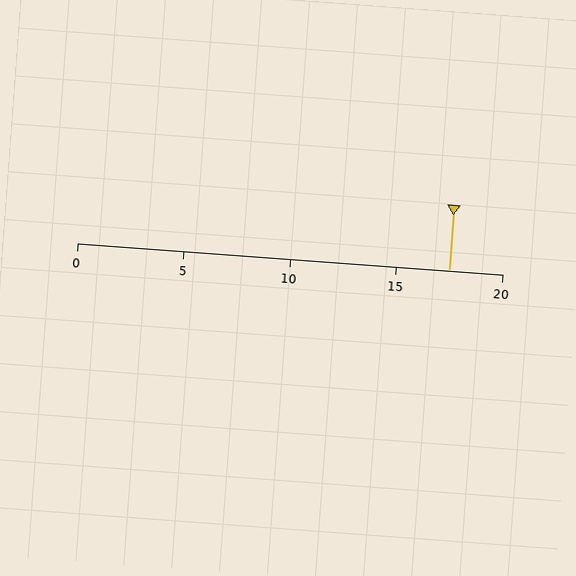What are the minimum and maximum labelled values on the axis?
The axis runs from 0 to 20.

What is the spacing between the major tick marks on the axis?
The major ticks are spaced 5 apart.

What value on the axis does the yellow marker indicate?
The marker indicates approximately 17.5.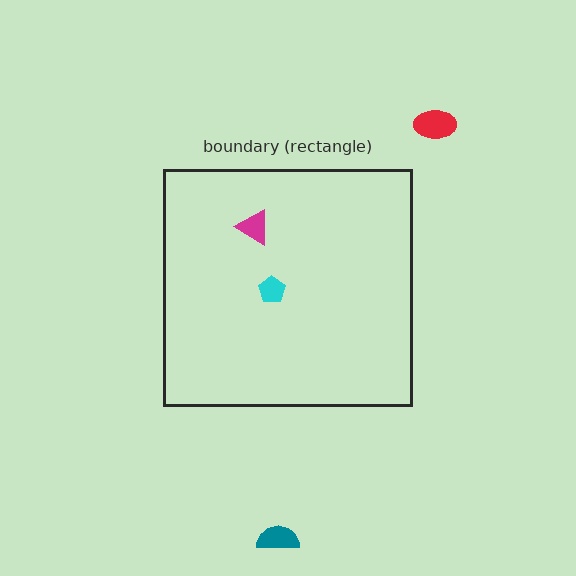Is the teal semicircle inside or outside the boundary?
Outside.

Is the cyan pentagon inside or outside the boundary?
Inside.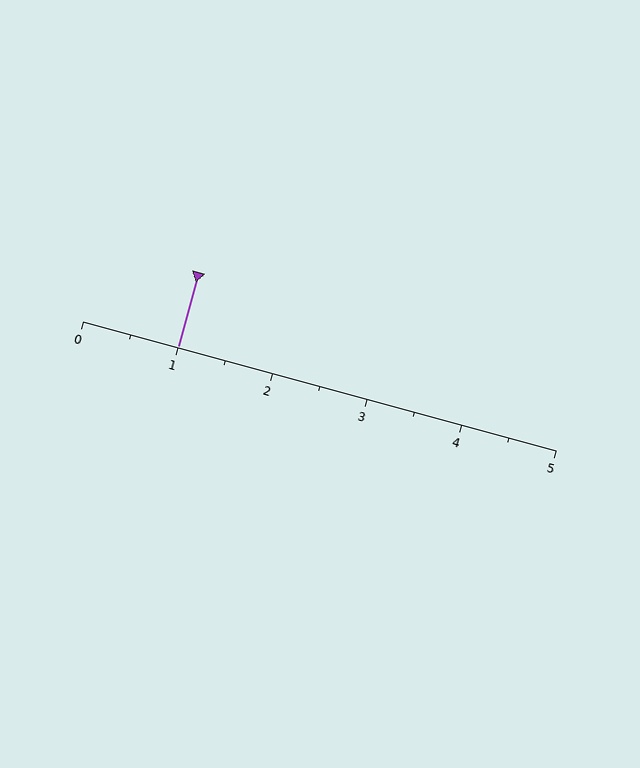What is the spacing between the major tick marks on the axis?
The major ticks are spaced 1 apart.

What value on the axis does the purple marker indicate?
The marker indicates approximately 1.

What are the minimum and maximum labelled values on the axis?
The axis runs from 0 to 5.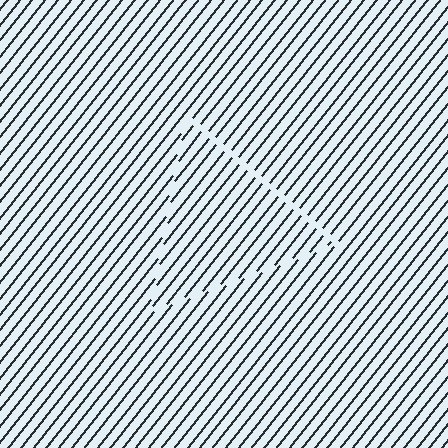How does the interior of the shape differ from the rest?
The interior of the shape contains the same grating, shifted by half a period — the contour is defined by the phase discontinuity where line-ends from the inner and outer gratings abut.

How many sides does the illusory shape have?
3 sides — the line-ends trace a triangle.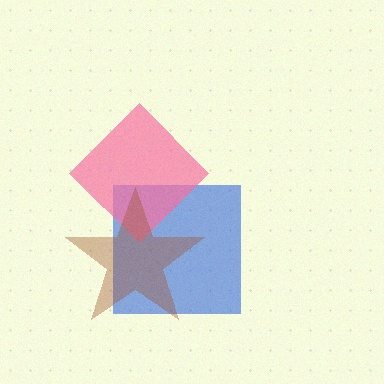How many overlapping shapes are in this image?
There are 3 overlapping shapes in the image.